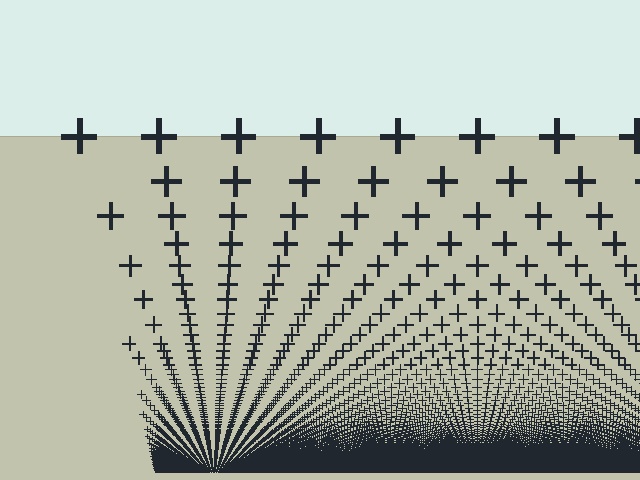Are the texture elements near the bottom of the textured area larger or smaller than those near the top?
Smaller. The gradient is inverted — elements near the bottom are smaller and denser.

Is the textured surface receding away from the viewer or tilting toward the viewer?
The surface appears to tilt toward the viewer. Texture elements get larger and sparser toward the top.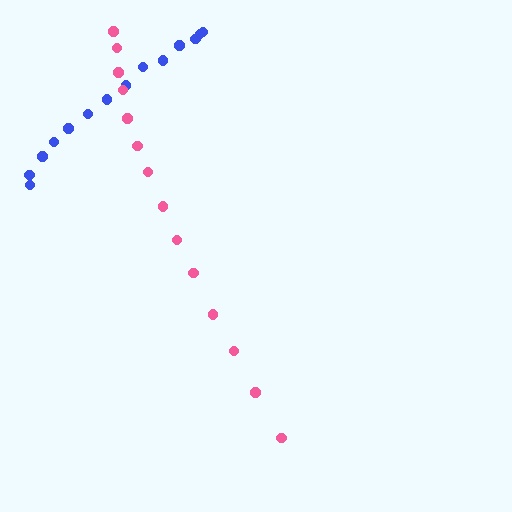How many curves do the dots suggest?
There are 2 distinct paths.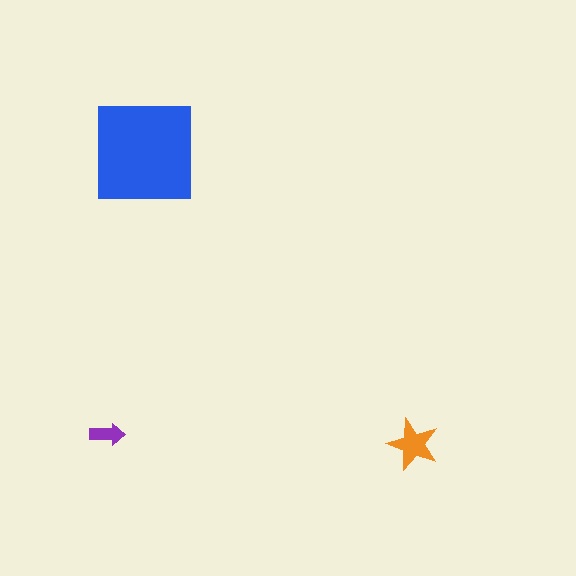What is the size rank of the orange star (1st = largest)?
2nd.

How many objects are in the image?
There are 3 objects in the image.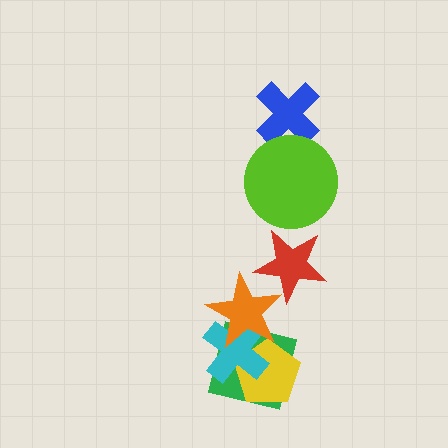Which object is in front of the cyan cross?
The orange star is in front of the cyan cross.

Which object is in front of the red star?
The orange star is in front of the red star.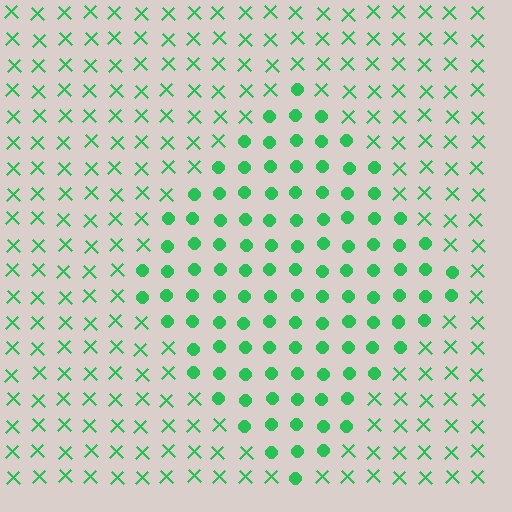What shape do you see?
I see a diamond.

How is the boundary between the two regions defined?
The boundary is defined by a change in element shape: circles inside vs. X marks outside. All elements share the same color and spacing.